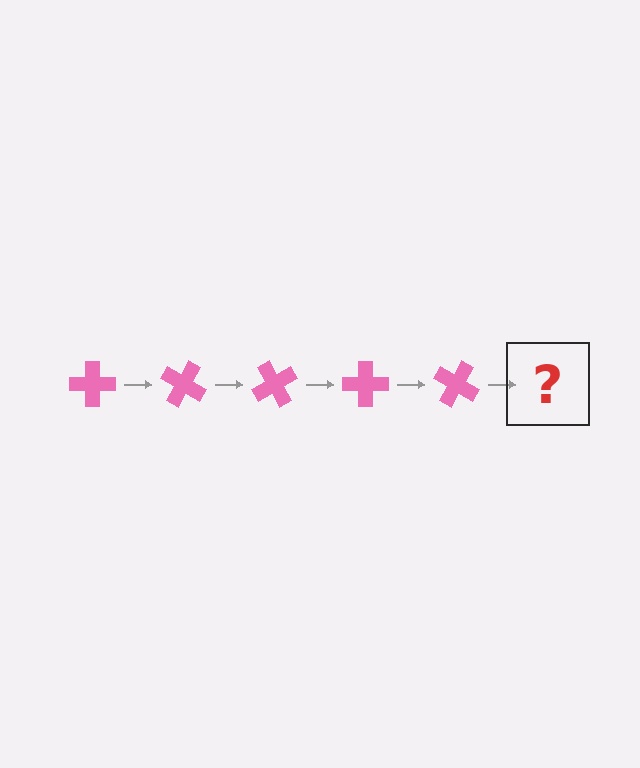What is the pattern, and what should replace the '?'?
The pattern is that the cross rotates 30 degrees each step. The '?' should be a pink cross rotated 150 degrees.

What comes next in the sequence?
The next element should be a pink cross rotated 150 degrees.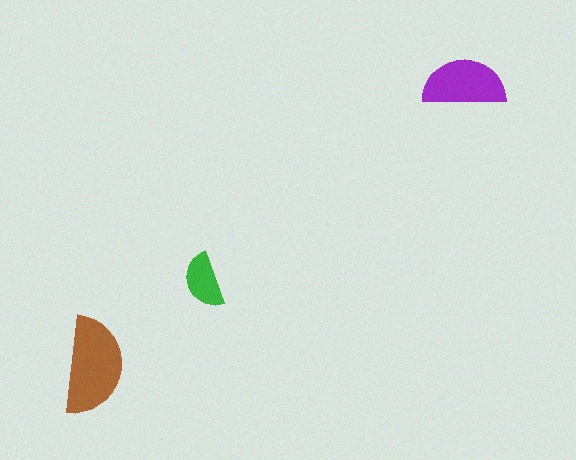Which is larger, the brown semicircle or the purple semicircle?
The brown one.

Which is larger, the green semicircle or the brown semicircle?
The brown one.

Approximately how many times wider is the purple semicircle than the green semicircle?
About 1.5 times wider.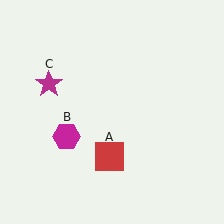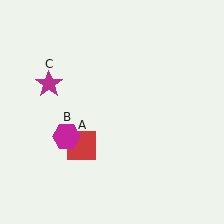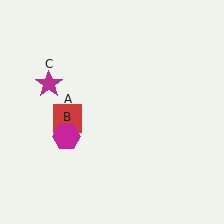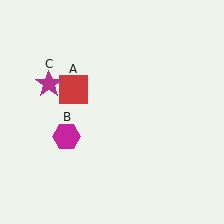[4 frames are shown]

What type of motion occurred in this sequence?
The red square (object A) rotated clockwise around the center of the scene.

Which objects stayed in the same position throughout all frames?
Magenta hexagon (object B) and magenta star (object C) remained stationary.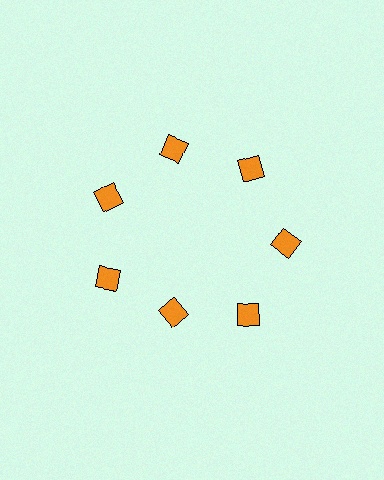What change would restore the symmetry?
The symmetry would be restored by moving it outward, back onto the ring so that all 7 squares sit at equal angles and equal distance from the center.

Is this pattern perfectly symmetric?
No. The 7 orange squares are arranged in a ring, but one element near the 6 o'clock position is pulled inward toward the center, breaking the 7-fold rotational symmetry.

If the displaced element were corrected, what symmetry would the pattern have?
It would have 7-fold rotational symmetry — the pattern would map onto itself every 51 degrees.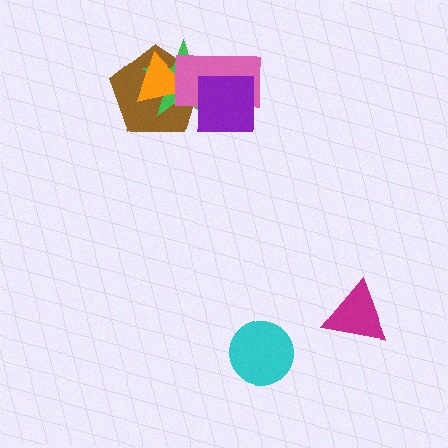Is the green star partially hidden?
Yes, it is partially covered by another shape.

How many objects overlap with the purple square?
2 objects overlap with the purple square.